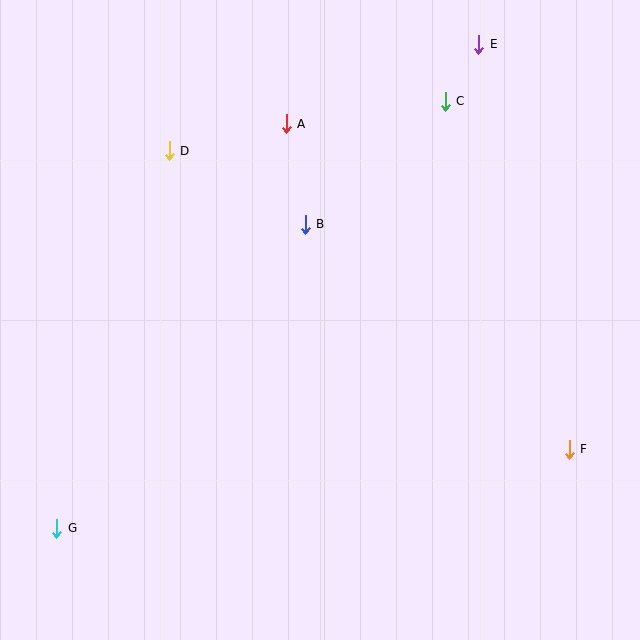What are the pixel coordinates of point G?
Point G is at (57, 528).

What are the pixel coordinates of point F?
Point F is at (569, 449).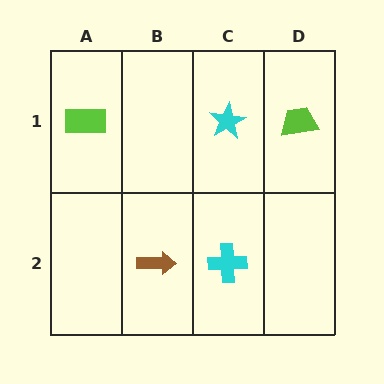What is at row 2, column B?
A brown arrow.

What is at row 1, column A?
A lime rectangle.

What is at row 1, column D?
A lime trapezoid.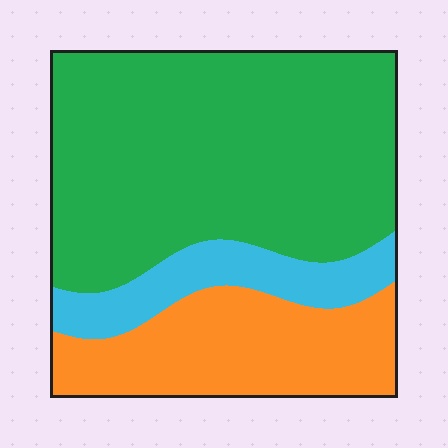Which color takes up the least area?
Cyan, at roughly 15%.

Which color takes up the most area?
Green, at roughly 60%.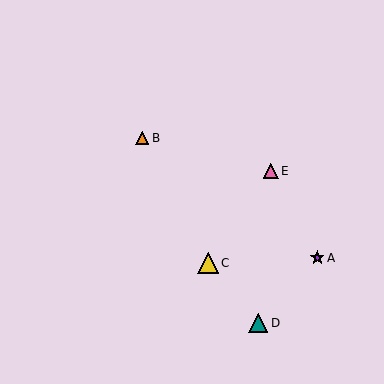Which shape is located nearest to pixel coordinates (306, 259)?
The purple star (labeled A) at (317, 258) is nearest to that location.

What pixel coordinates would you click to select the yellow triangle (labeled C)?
Click at (208, 263) to select the yellow triangle C.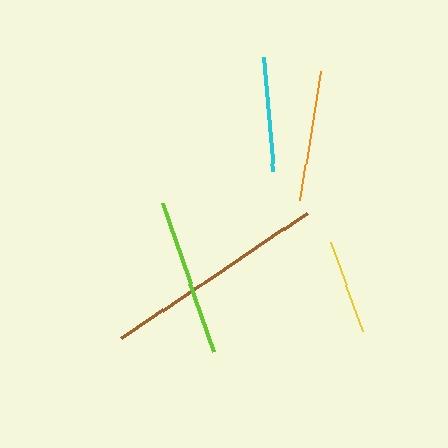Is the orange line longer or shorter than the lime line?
The lime line is longer than the orange line.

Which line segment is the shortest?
The yellow line is the shortest at approximately 95 pixels.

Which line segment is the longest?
The brown line is the longest at approximately 225 pixels.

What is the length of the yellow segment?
The yellow segment is approximately 95 pixels long.